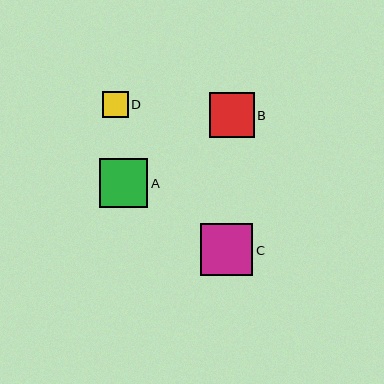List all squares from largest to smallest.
From largest to smallest: C, A, B, D.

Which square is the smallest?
Square D is the smallest with a size of approximately 26 pixels.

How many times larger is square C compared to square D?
Square C is approximately 2.0 times the size of square D.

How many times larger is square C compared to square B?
Square C is approximately 1.2 times the size of square B.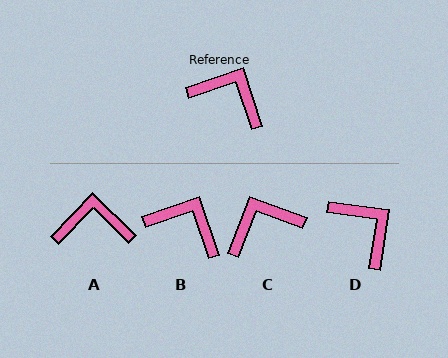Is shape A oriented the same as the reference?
No, it is off by about 27 degrees.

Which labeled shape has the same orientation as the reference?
B.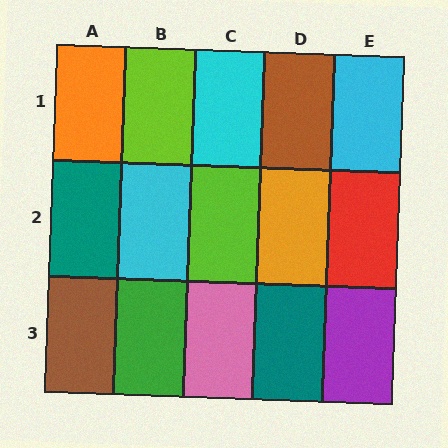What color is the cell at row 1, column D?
Brown.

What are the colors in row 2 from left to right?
Teal, cyan, lime, orange, red.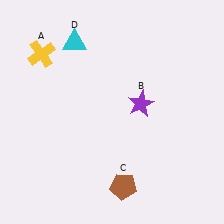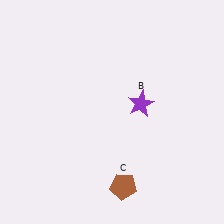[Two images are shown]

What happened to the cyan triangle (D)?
The cyan triangle (D) was removed in Image 2. It was in the top-left area of Image 1.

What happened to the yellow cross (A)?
The yellow cross (A) was removed in Image 2. It was in the top-left area of Image 1.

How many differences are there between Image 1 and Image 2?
There are 2 differences between the two images.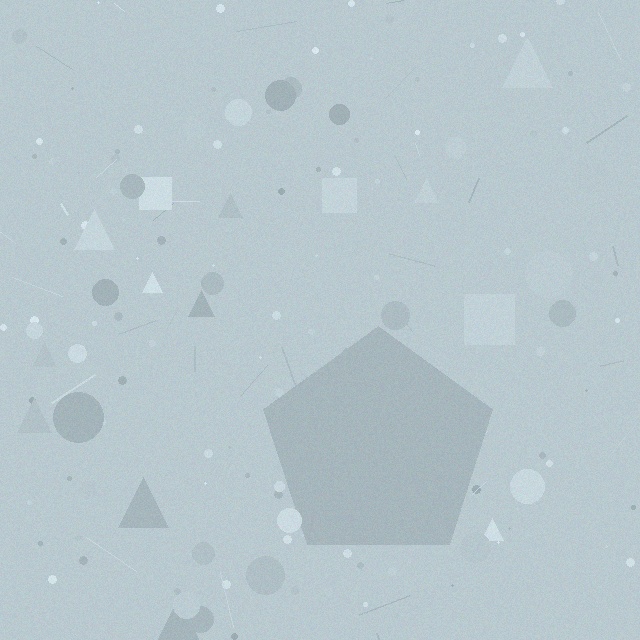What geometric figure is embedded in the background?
A pentagon is embedded in the background.